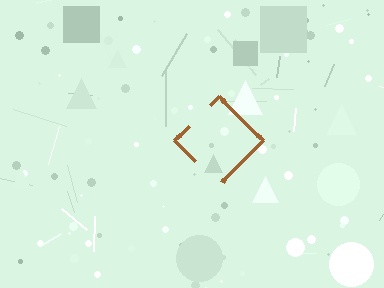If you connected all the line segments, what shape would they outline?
They would outline a diamond.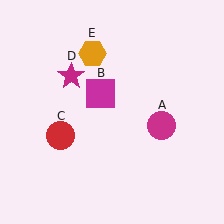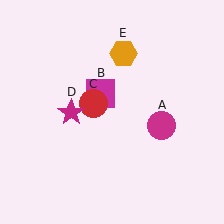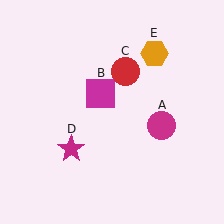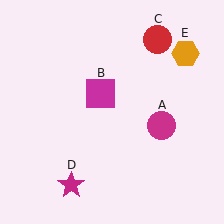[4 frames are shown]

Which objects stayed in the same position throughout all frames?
Magenta circle (object A) and magenta square (object B) remained stationary.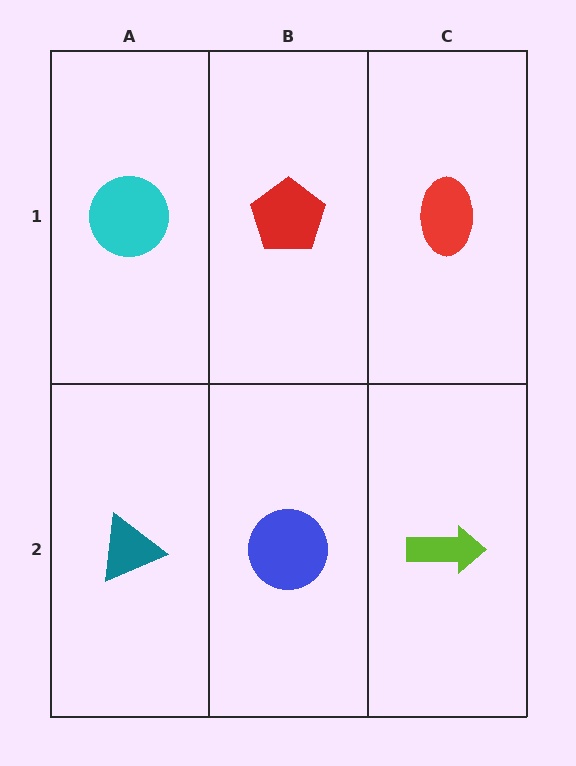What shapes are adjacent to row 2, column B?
A red pentagon (row 1, column B), a teal triangle (row 2, column A), a lime arrow (row 2, column C).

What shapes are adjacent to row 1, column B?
A blue circle (row 2, column B), a cyan circle (row 1, column A), a red ellipse (row 1, column C).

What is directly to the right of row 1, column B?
A red ellipse.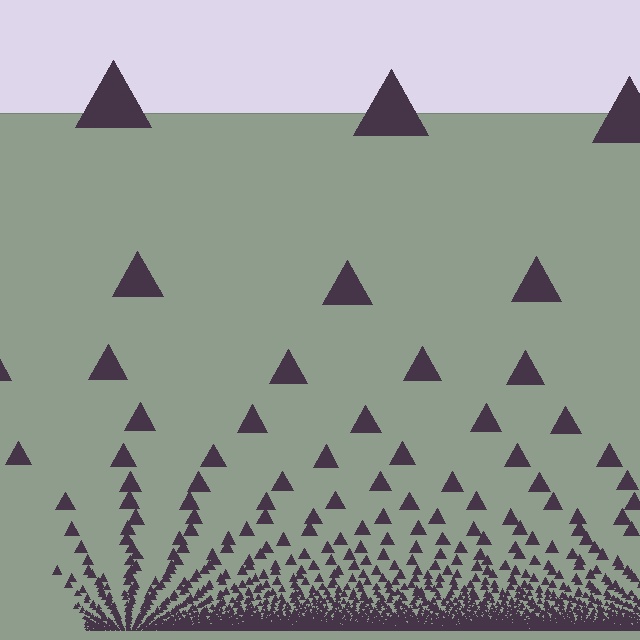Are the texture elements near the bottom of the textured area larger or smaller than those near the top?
Smaller. The gradient is inverted — elements near the bottom are smaller and denser.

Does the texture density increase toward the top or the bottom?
Density increases toward the bottom.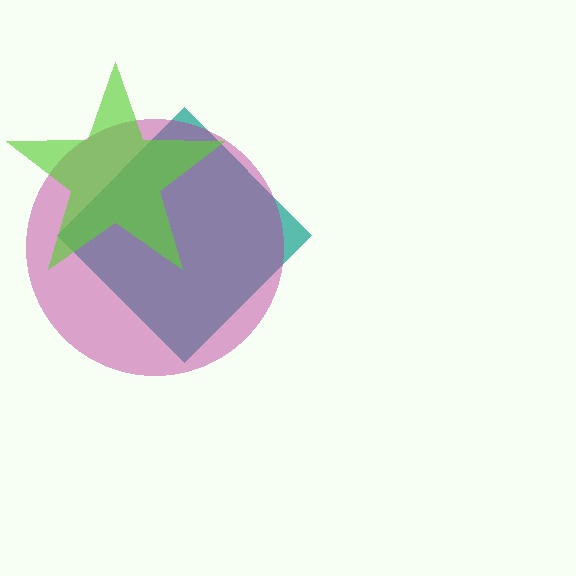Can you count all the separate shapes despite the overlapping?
Yes, there are 3 separate shapes.